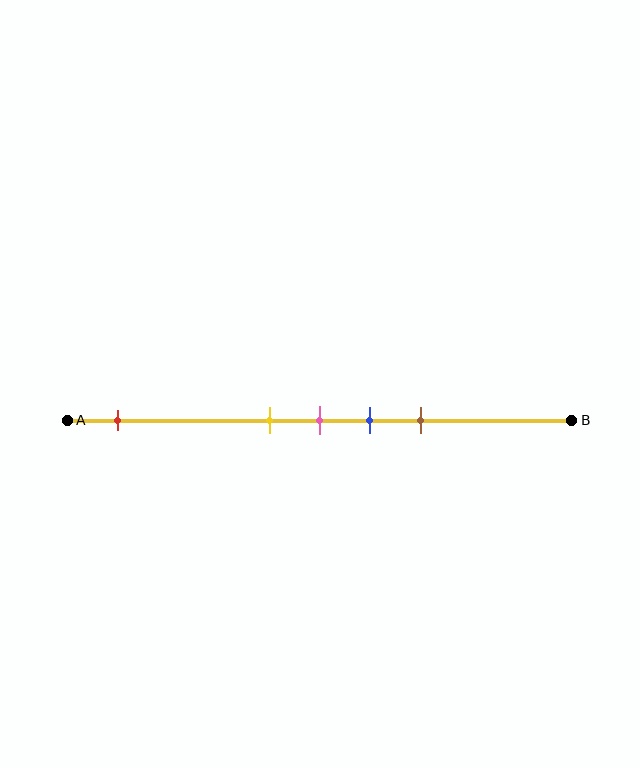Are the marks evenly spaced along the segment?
No, the marks are not evenly spaced.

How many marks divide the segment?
There are 5 marks dividing the segment.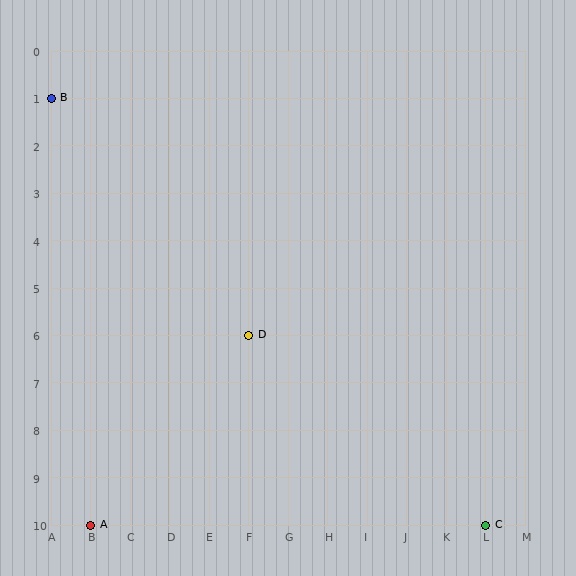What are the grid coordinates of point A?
Point A is at grid coordinates (B, 10).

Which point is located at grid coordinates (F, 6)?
Point D is at (F, 6).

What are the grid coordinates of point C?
Point C is at grid coordinates (L, 10).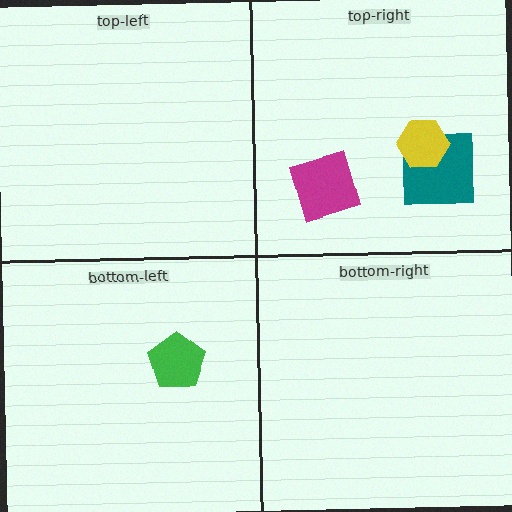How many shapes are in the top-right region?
3.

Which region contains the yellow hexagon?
The top-right region.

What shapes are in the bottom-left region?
The green pentagon.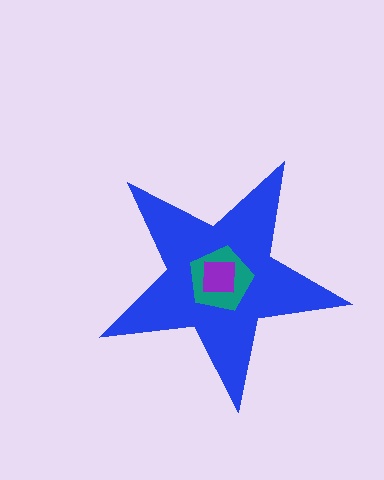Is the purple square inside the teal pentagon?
Yes.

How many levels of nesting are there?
3.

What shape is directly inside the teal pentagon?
The purple square.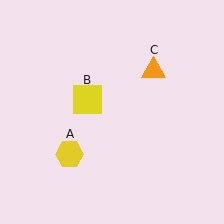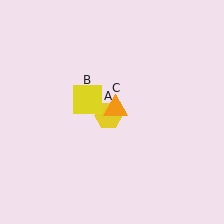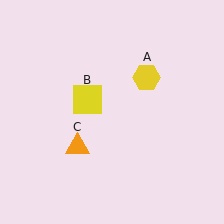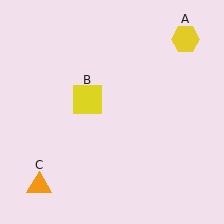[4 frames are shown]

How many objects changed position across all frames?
2 objects changed position: yellow hexagon (object A), orange triangle (object C).